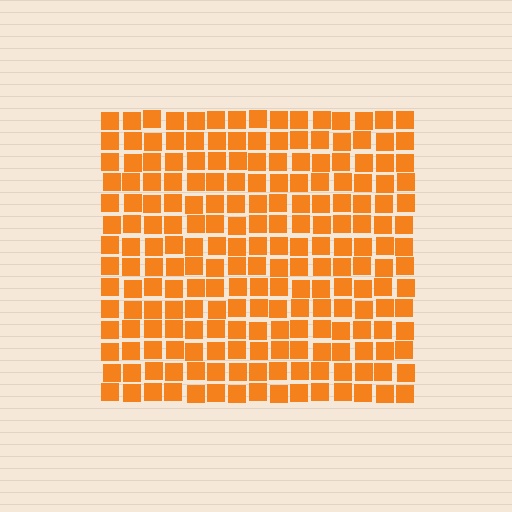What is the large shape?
The large shape is a square.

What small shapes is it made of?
It is made of small squares.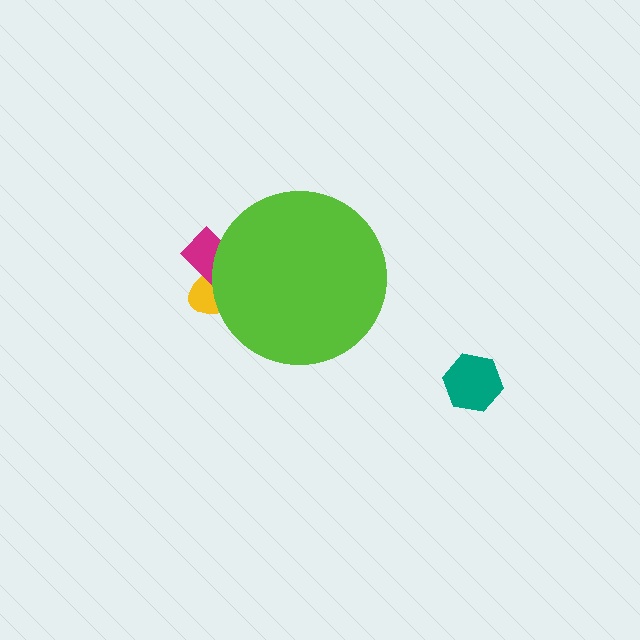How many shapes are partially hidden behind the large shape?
2 shapes are partially hidden.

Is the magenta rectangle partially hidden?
Yes, the magenta rectangle is partially hidden behind the lime circle.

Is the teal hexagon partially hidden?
No, the teal hexagon is fully visible.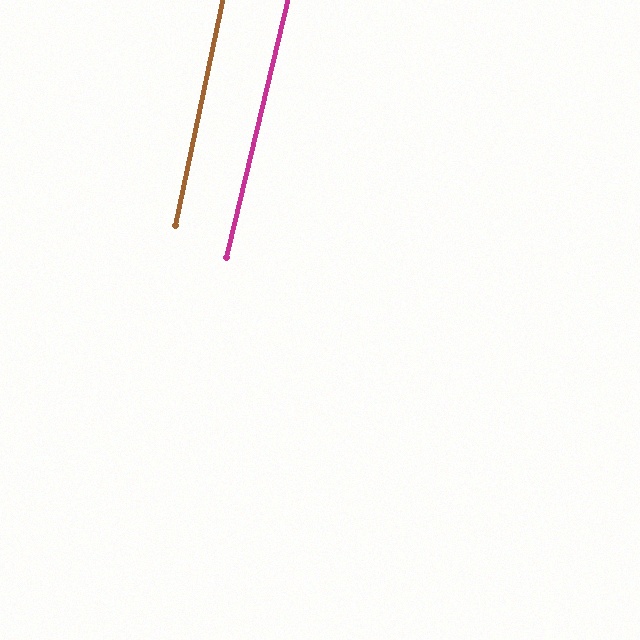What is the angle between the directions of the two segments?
Approximately 2 degrees.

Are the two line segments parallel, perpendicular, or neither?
Parallel — their directions differ by only 1.6°.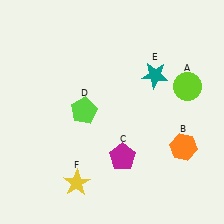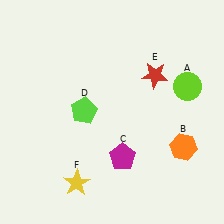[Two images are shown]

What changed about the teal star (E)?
In Image 1, E is teal. In Image 2, it changed to red.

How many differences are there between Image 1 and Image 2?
There is 1 difference between the two images.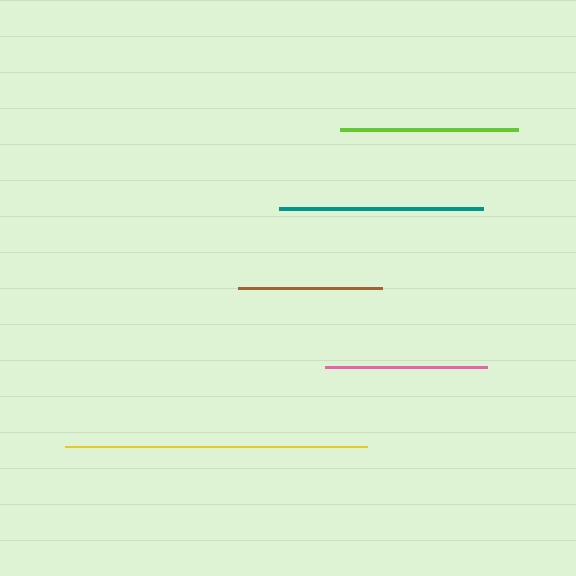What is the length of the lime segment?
The lime segment is approximately 178 pixels long.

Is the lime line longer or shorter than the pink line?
The lime line is longer than the pink line.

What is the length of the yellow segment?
The yellow segment is approximately 302 pixels long.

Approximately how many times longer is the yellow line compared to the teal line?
The yellow line is approximately 1.5 times the length of the teal line.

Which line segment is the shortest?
The brown line is the shortest at approximately 144 pixels.